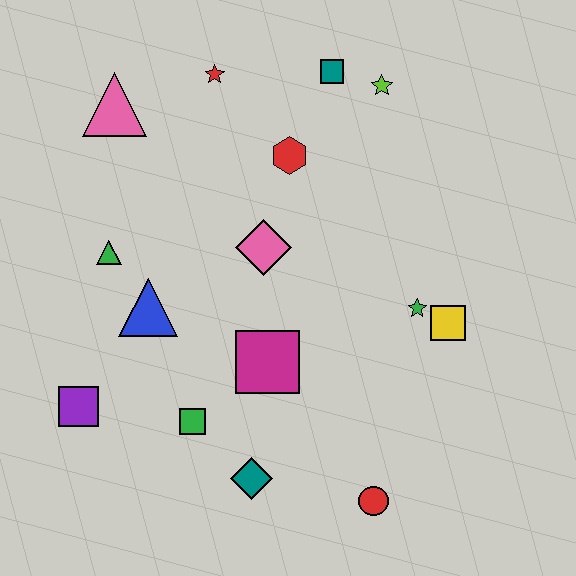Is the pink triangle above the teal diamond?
Yes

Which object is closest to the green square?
The teal diamond is closest to the green square.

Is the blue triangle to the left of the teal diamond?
Yes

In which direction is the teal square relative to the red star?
The teal square is to the right of the red star.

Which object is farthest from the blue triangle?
The lime star is farthest from the blue triangle.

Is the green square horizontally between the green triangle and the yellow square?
Yes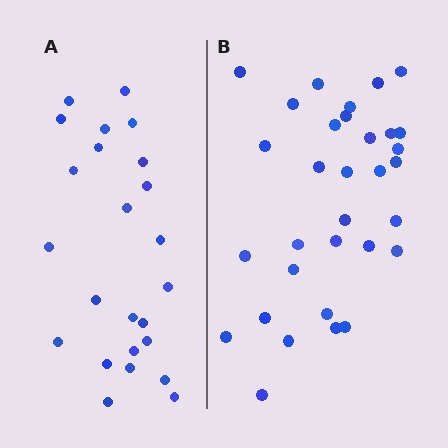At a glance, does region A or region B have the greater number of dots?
Region B (the right region) has more dots.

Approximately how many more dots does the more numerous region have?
Region B has roughly 8 or so more dots than region A.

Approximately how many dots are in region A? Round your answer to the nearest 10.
About 20 dots. (The exact count is 24, which rounds to 20.)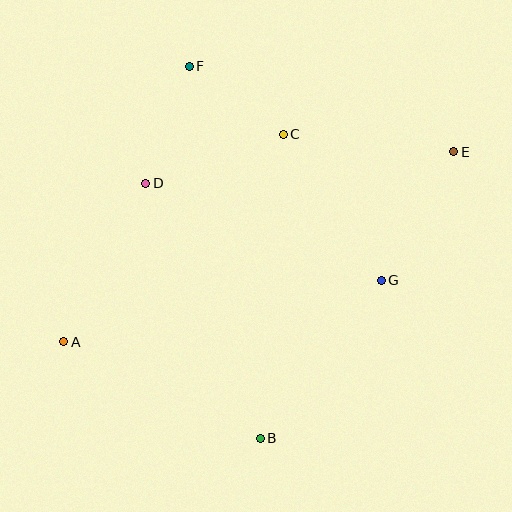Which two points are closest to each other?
Points C and F are closest to each other.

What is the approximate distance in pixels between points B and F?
The distance between B and F is approximately 379 pixels.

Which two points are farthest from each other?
Points A and E are farthest from each other.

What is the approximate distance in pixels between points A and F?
The distance between A and F is approximately 303 pixels.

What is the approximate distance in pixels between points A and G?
The distance between A and G is approximately 324 pixels.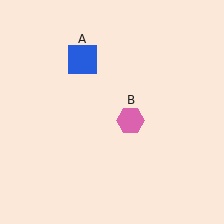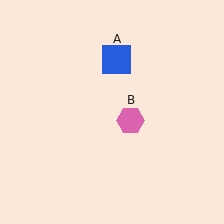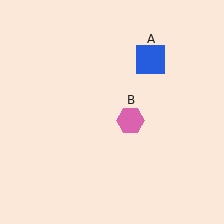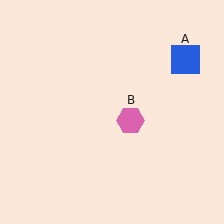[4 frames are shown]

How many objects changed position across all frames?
1 object changed position: blue square (object A).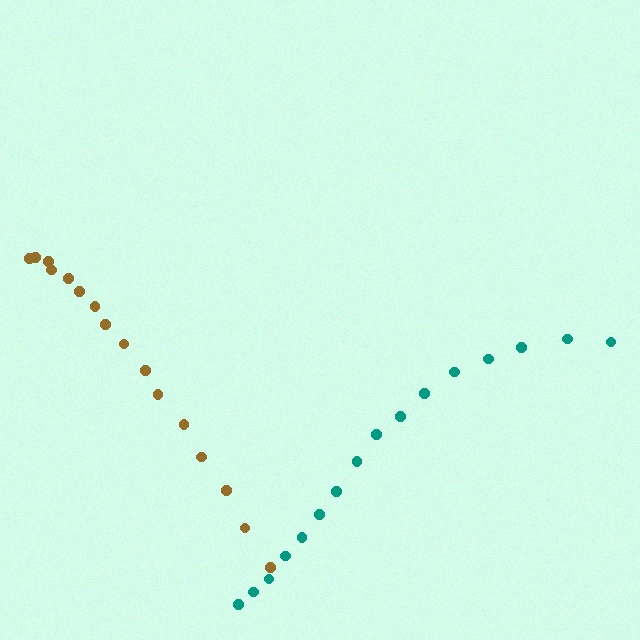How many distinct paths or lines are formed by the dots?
There are 2 distinct paths.